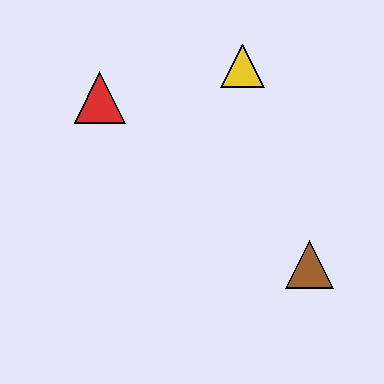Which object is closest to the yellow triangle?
The red triangle is closest to the yellow triangle.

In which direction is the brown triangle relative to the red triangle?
The brown triangle is to the right of the red triangle.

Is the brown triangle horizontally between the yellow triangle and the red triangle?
No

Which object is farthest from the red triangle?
The brown triangle is farthest from the red triangle.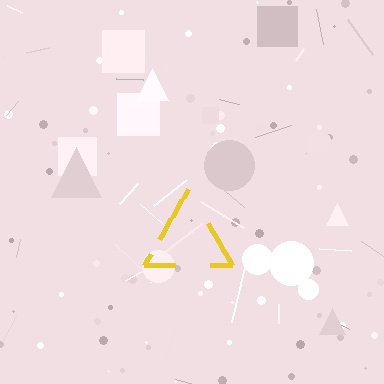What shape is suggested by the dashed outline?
The dashed outline suggests a triangle.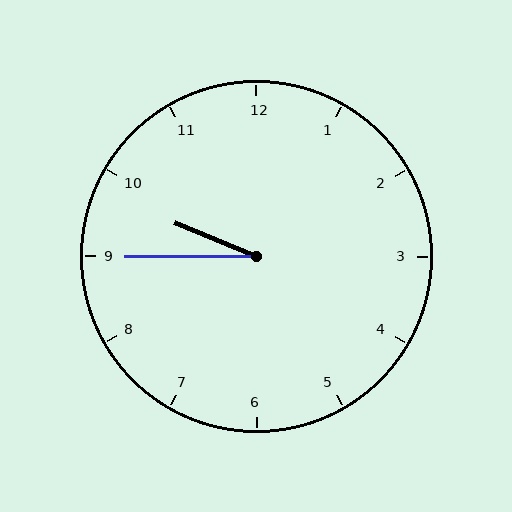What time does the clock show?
9:45.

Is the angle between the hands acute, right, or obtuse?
It is acute.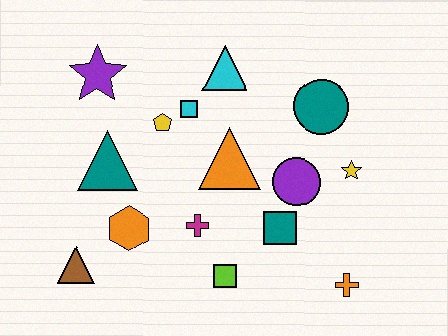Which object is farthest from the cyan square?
The orange cross is farthest from the cyan square.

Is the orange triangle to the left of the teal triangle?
No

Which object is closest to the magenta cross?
The lime square is closest to the magenta cross.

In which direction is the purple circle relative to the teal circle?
The purple circle is below the teal circle.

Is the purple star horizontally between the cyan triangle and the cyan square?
No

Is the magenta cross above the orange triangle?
No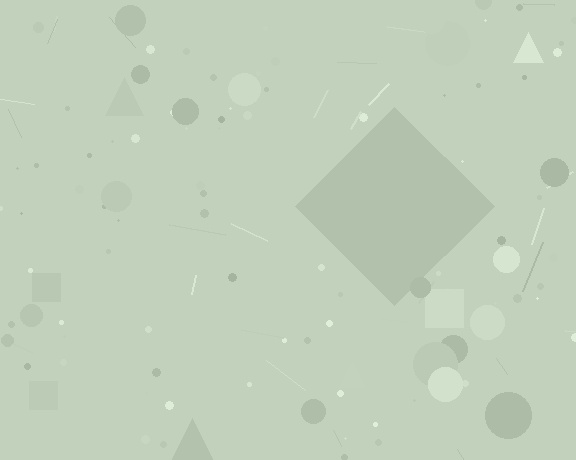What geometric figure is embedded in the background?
A diamond is embedded in the background.